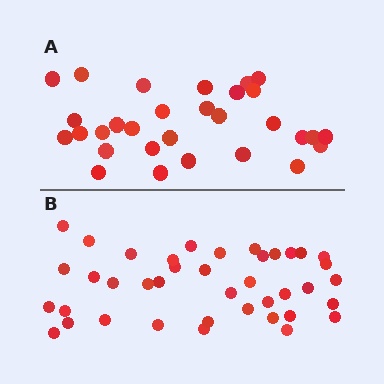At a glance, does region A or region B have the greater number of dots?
Region B (the bottom region) has more dots.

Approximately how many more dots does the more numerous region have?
Region B has roughly 10 or so more dots than region A.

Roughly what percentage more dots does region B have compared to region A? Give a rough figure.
About 35% more.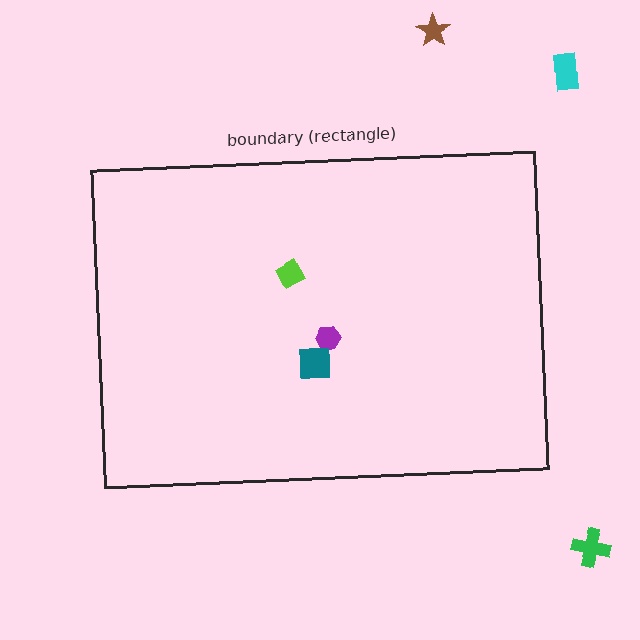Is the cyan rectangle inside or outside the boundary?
Outside.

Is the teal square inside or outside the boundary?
Inside.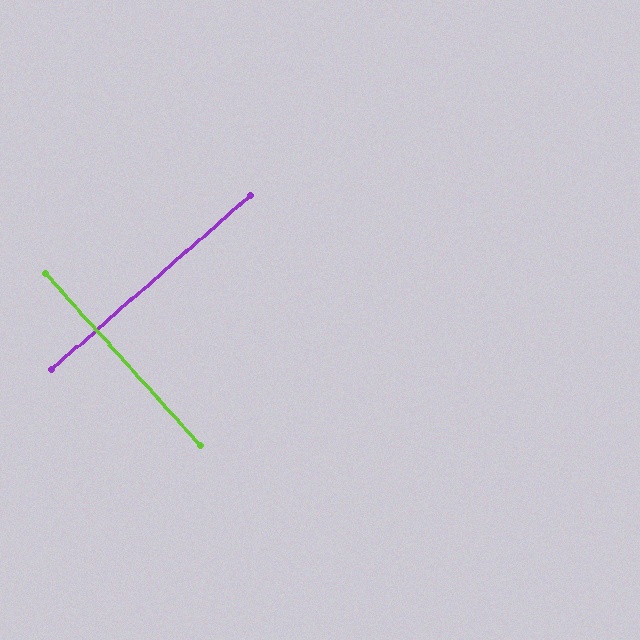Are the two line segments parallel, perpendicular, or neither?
Perpendicular — they meet at approximately 89°.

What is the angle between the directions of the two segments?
Approximately 89 degrees.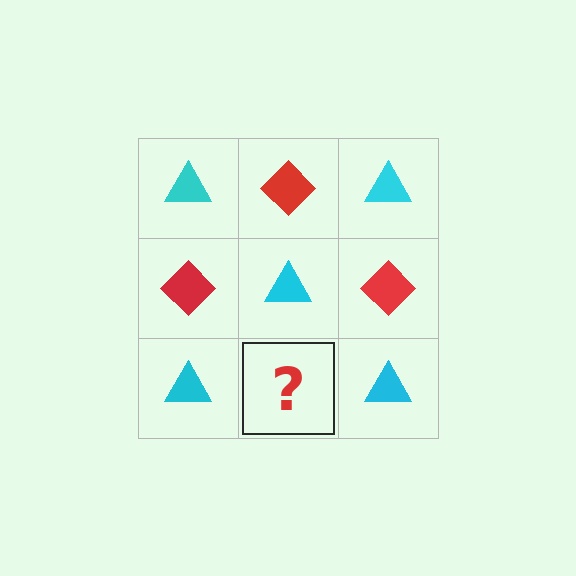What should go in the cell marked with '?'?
The missing cell should contain a red diamond.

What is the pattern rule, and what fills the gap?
The rule is that it alternates cyan triangle and red diamond in a checkerboard pattern. The gap should be filled with a red diamond.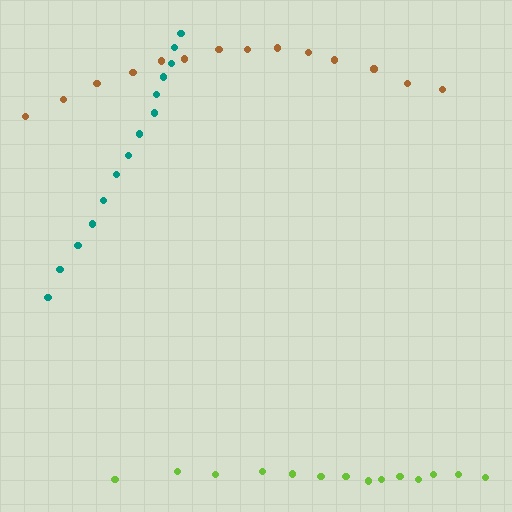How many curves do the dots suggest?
There are 3 distinct paths.